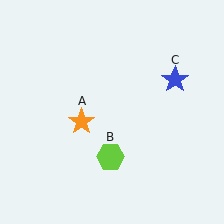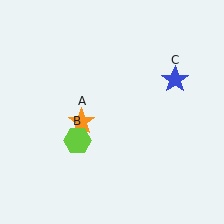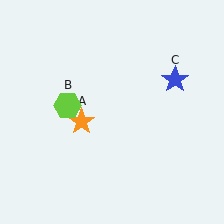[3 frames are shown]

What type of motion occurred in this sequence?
The lime hexagon (object B) rotated clockwise around the center of the scene.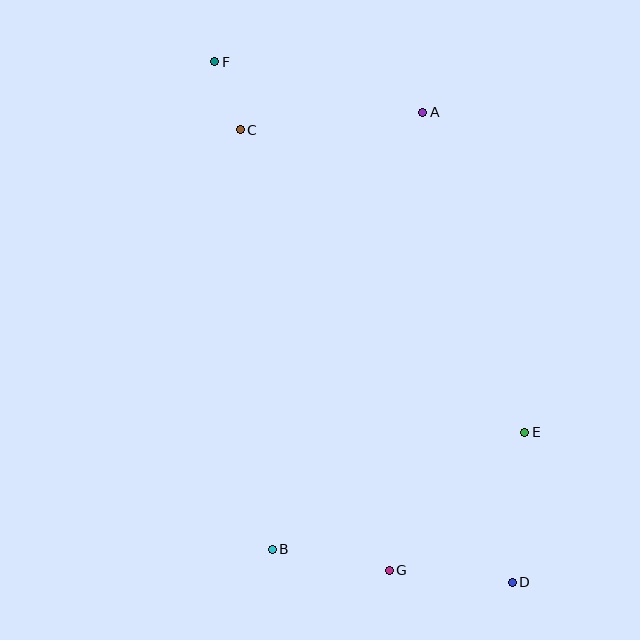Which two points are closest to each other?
Points C and F are closest to each other.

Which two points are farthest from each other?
Points D and F are farthest from each other.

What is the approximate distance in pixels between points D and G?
The distance between D and G is approximately 124 pixels.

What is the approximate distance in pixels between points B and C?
The distance between B and C is approximately 420 pixels.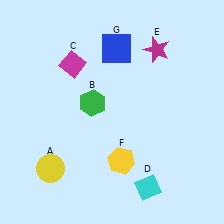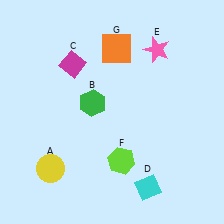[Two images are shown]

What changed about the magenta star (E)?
In Image 1, E is magenta. In Image 2, it changed to pink.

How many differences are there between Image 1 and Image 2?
There are 3 differences between the two images.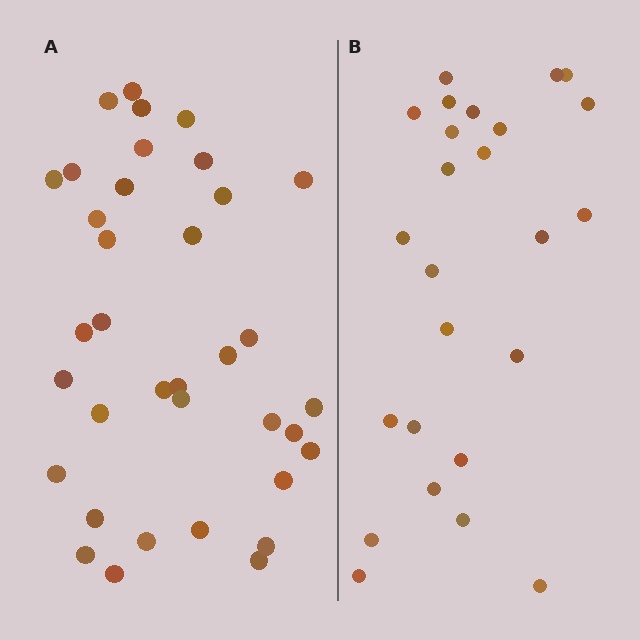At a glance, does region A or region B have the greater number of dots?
Region A (the left region) has more dots.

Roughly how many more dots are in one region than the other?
Region A has roughly 12 or so more dots than region B.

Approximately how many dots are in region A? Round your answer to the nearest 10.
About 40 dots. (The exact count is 36, which rounds to 40.)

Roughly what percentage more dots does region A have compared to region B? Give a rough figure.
About 45% more.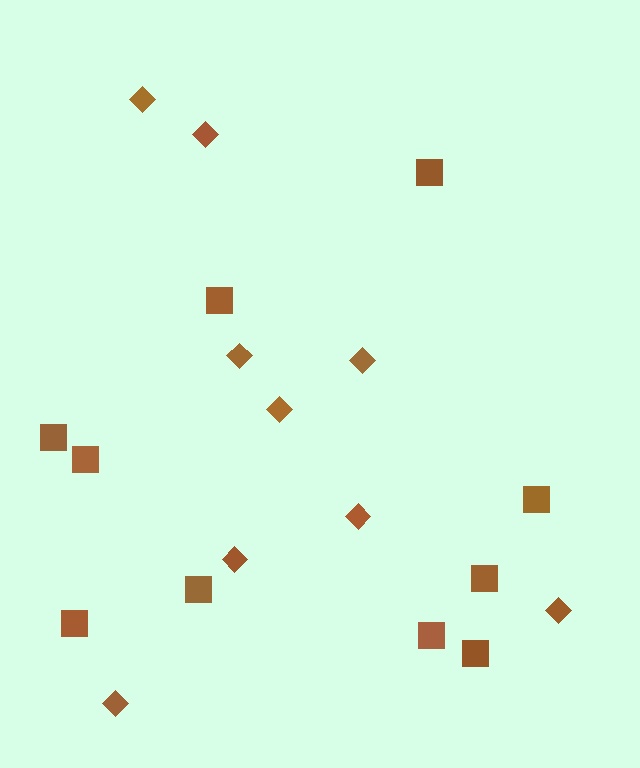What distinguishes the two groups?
There are 2 groups: one group of diamonds (9) and one group of squares (10).